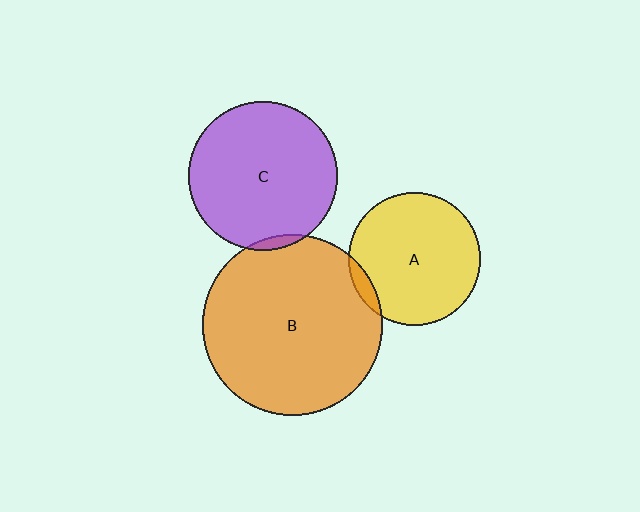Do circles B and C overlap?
Yes.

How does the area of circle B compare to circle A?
Approximately 1.9 times.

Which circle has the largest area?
Circle B (orange).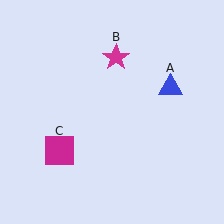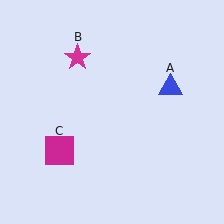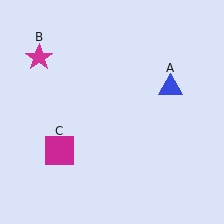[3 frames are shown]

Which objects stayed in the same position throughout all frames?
Blue triangle (object A) and magenta square (object C) remained stationary.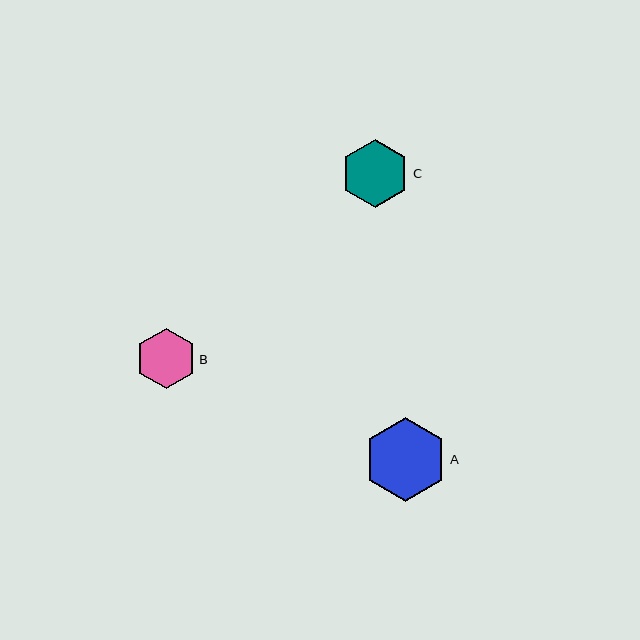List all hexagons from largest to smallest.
From largest to smallest: A, C, B.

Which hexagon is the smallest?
Hexagon B is the smallest with a size of approximately 61 pixels.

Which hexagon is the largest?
Hexagon A is the largest with a size of approximately 84 pixels.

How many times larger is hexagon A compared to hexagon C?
Hexagon A is approximately 1.2 times the size of hexagon C.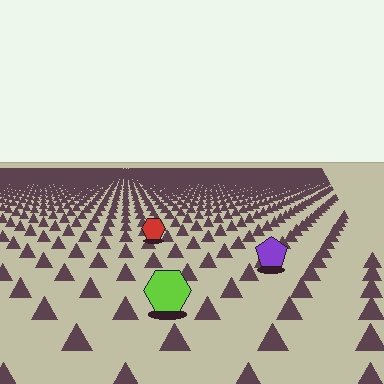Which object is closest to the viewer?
The lime hexagon is closest. The texture marks near it are larger and more spread out.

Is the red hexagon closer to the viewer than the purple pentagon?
No. The purple pentagon is closer — you can tell from the texture gradient: the ground texture is coarser near it.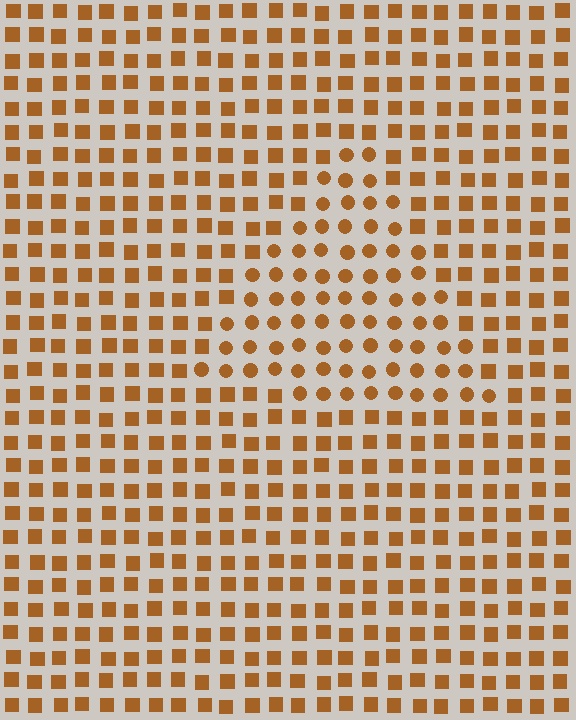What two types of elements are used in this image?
The image uses circles inside the triangle region and squares outside it.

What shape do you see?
I see a triangle.